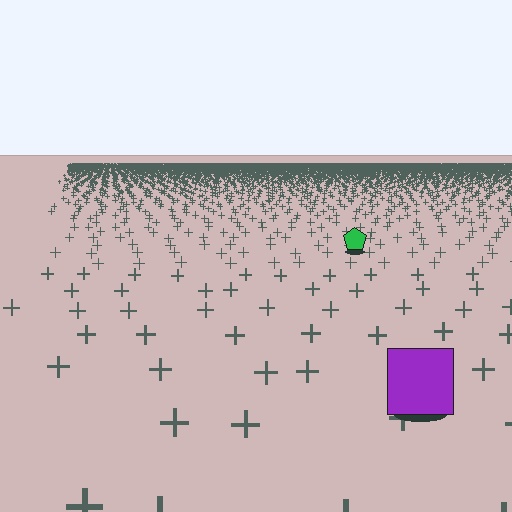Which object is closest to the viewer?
The purple square is closest. The texture marks near it are larger and more spread out.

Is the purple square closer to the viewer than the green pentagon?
Yes. The purple square is closer — you can tell from the texture gradient: the ground texture is coarser near it.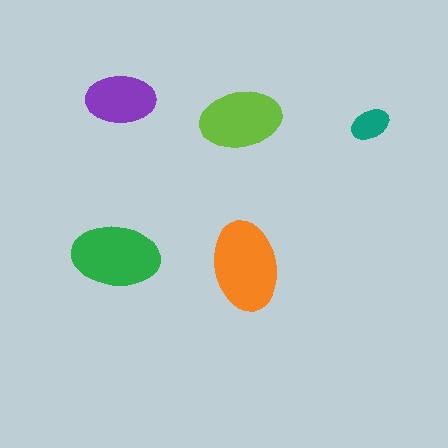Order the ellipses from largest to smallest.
the orange one, the green one, the lime one, the purple one, the teal one.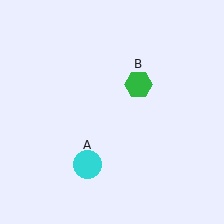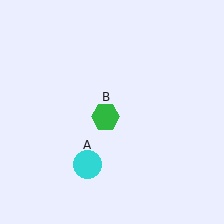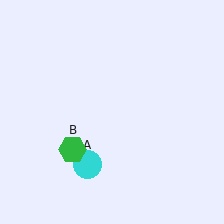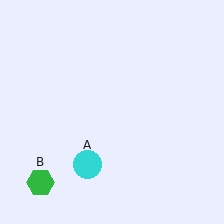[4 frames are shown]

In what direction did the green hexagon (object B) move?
The green hexagon (object B) moved down and to the left.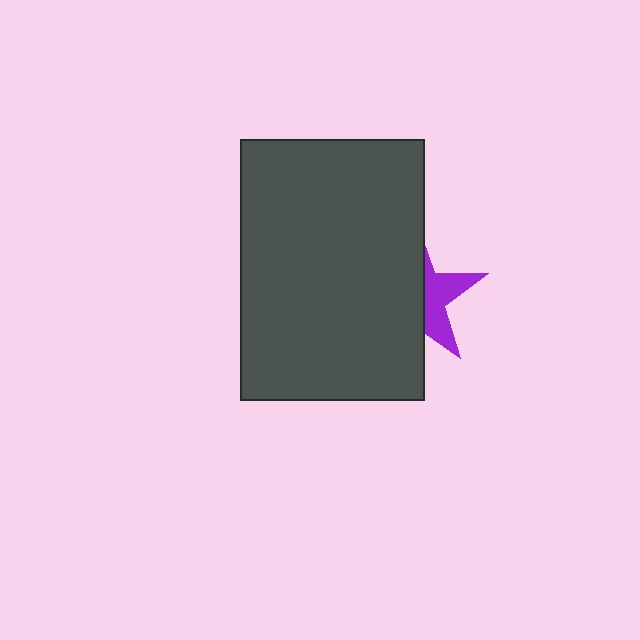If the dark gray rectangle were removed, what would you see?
You would see the complete purple star.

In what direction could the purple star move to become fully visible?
The purple star could move right. That would shift it out from behind the dark gray rectangle entirely.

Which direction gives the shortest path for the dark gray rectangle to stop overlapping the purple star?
Moving left gives the shortest separation.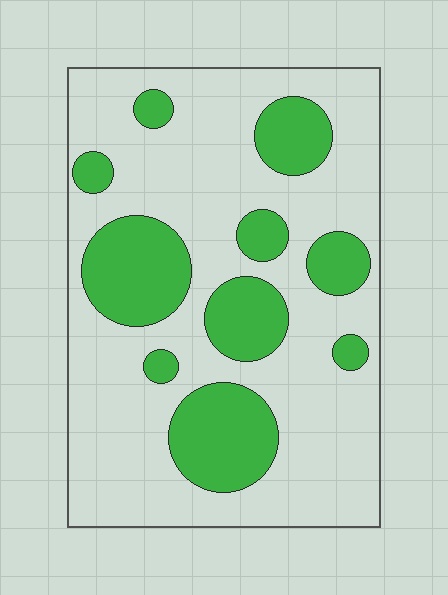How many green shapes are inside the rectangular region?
10.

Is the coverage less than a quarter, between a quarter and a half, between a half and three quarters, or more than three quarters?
Between a quarter and a half.